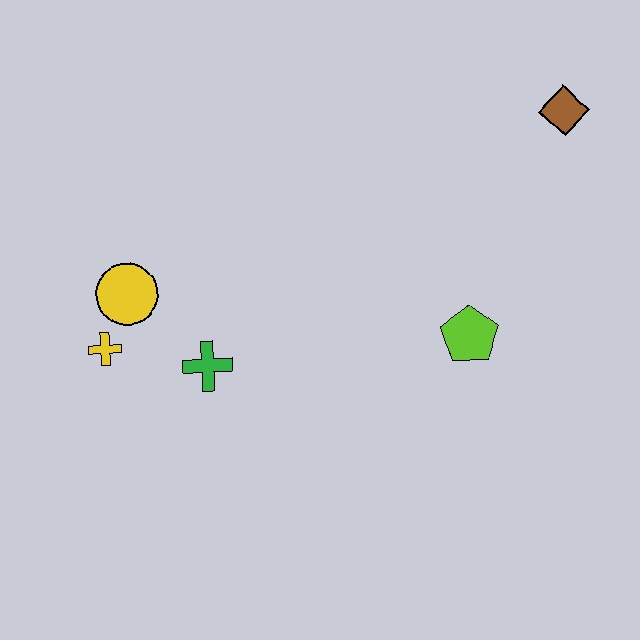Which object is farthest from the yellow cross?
The brown diamond is farthest from the yellow cross.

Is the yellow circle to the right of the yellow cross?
Yes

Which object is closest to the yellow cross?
The yellow circle is closest to the yellow cross.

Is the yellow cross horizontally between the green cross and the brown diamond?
No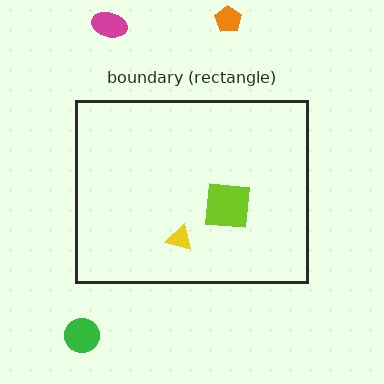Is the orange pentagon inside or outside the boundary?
Outside.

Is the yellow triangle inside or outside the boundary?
Inside.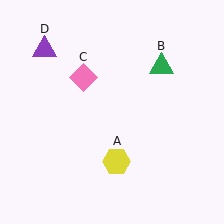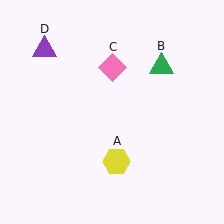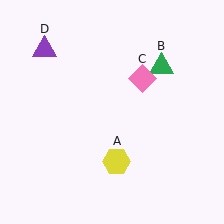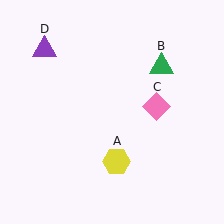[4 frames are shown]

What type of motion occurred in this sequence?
The pink diamond (object C) rotated clockwise around the center of the scene.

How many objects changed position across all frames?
1 object changed position: pink diamond (object C).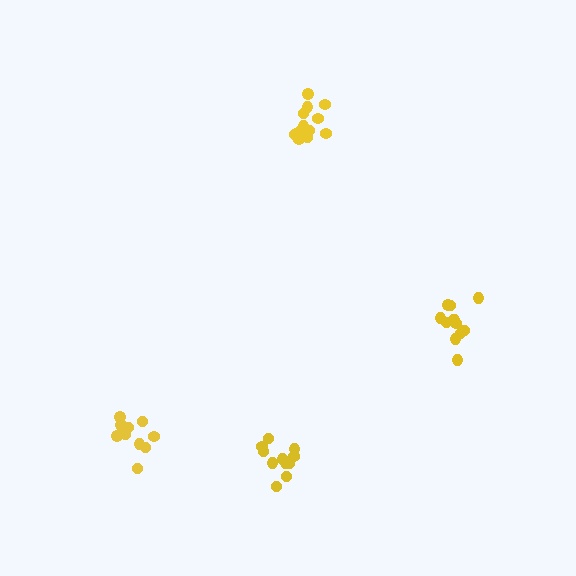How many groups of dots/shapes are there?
There are 4 groups.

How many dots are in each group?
Group 1: 10 dots, Group 2: 13 dots, Group 3: 12 dots, Group 4: 12 dots (47 total).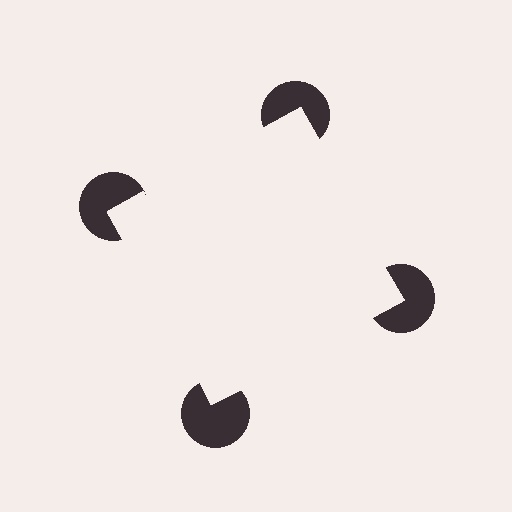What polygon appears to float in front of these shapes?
An illusory square — its edges are inferred from the aligned wedge cuts in the pac-man discs, not physically drawn.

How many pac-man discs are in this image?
There are 4 — one at each vertex of the illusory square.